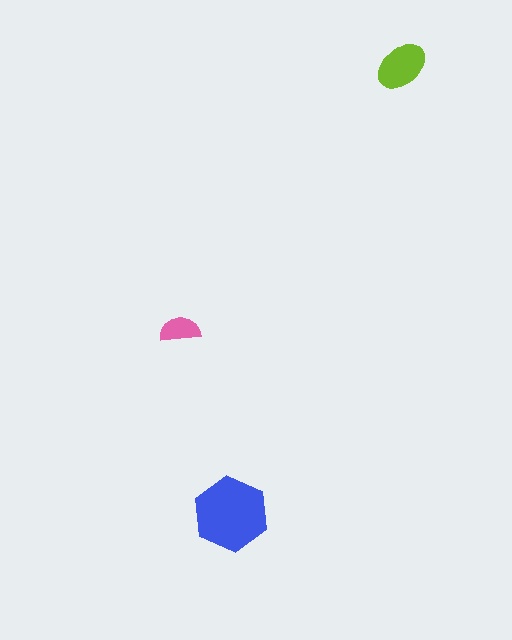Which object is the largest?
The blue hexagon.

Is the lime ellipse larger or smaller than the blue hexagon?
Smaller.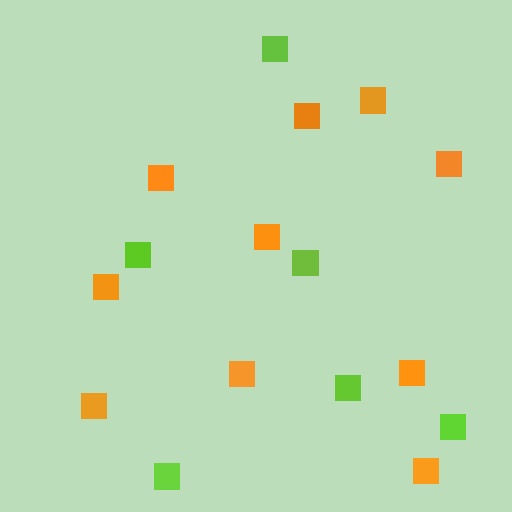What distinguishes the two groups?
There are 2 groups: one group of lime squares (6) and one group of orange squares (10).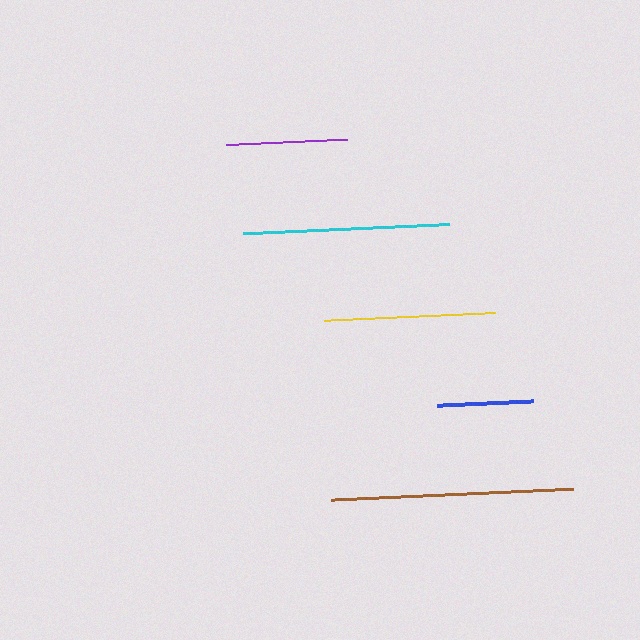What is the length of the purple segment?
The purple segment is approximately 121 pixels long.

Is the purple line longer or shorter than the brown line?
The brown line is longer than the purple line.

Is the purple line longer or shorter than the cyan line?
The cyan line is longer than the purple line.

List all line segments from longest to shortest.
From longest to shortest: brown, cyan, yellow, purple, blue.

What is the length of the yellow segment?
The yellow segment is approximately 171 pixels long.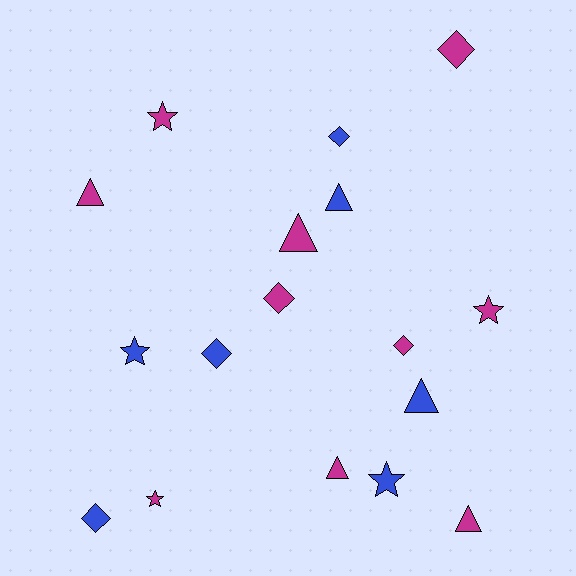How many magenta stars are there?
There are 3 magenta stars.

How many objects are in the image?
There are 17 objects.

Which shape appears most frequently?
Diamond, with 6 objects.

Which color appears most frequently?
Magenta, with 10 objects.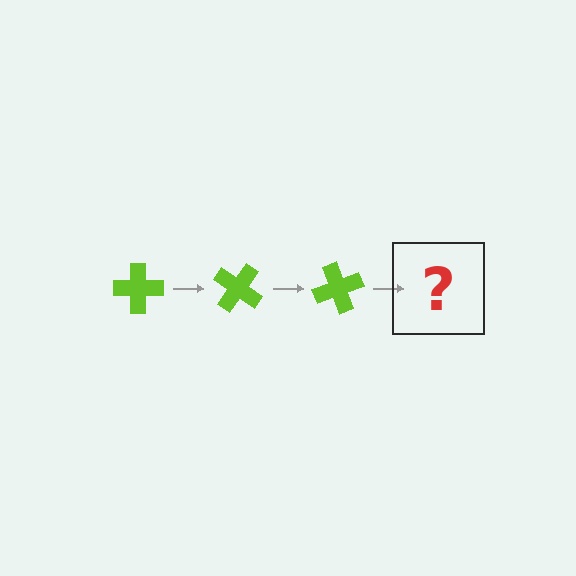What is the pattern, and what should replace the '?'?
The pattern is that the cross rotates 35 degrees each step. The '?' should be a lime cross rotated 105 degrees.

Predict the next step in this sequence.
The next step is a lime cross rotated 105 degrees.